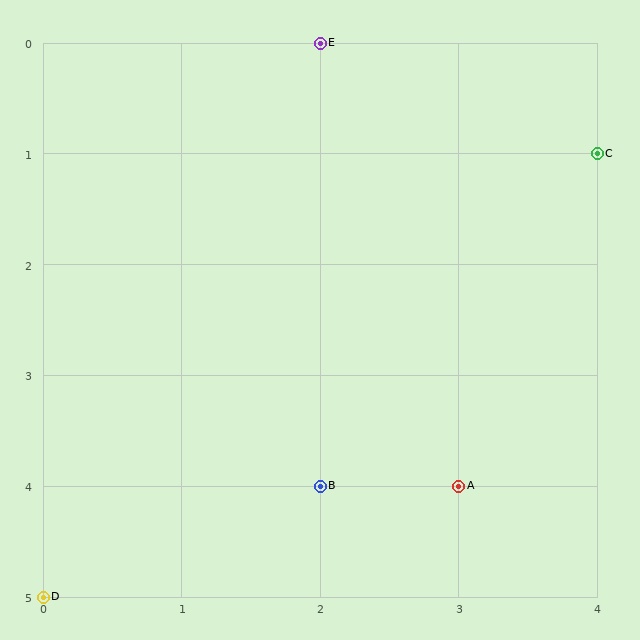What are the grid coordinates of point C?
Point C is at grid coordinates (4, 1).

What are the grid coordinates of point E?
Point E is at grid coordinates (2, 0).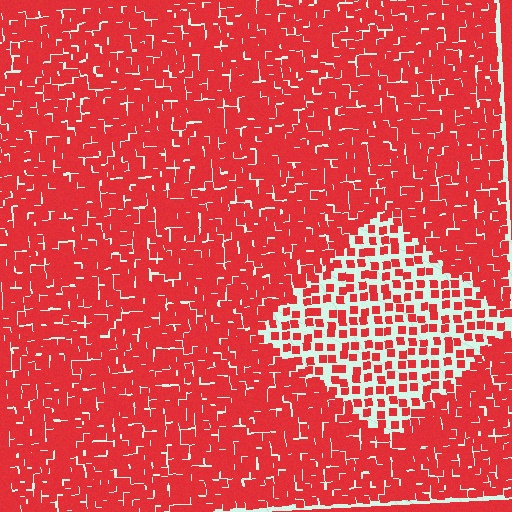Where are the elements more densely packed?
The elements are more densely packed outside the diamond boundary.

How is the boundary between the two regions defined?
The boundary is defined by a change in element density (approximately 2.4x ratio). All elements are the same color, size, and shape.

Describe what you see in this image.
The image contains small red elements arranged at two different densities. A diamond-shaped region is visible where the elements are less densely packed than the surrounding area.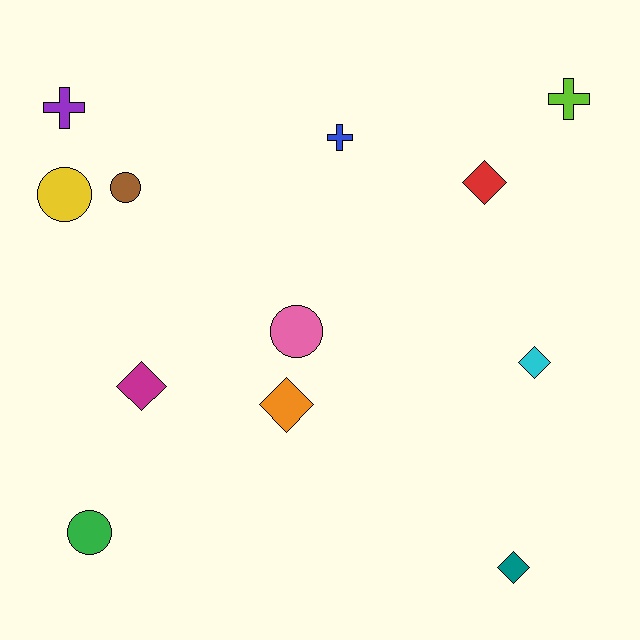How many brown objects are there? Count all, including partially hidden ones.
There is 1 brown object.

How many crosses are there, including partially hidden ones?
There are 3 crosses.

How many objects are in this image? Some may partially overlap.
There are 12 objects.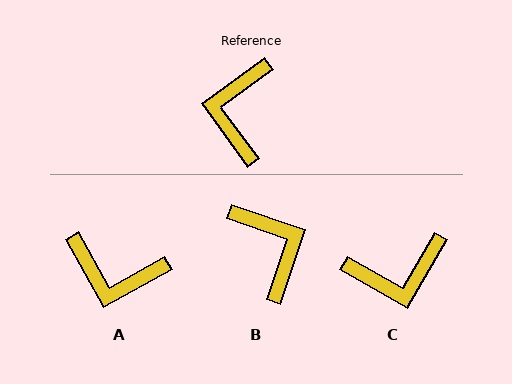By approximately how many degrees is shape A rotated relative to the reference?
Approximately 83 degrees counter-clockwise.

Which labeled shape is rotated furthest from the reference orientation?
B, about 145 degrees away.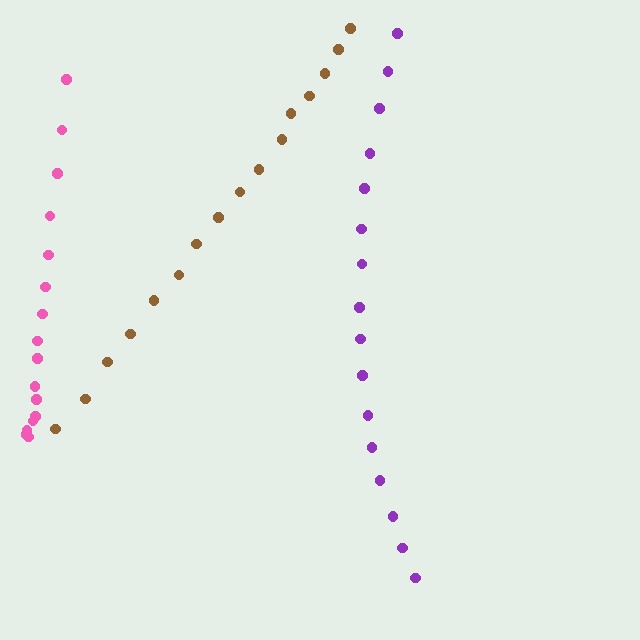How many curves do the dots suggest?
There are 3 distinct paths.